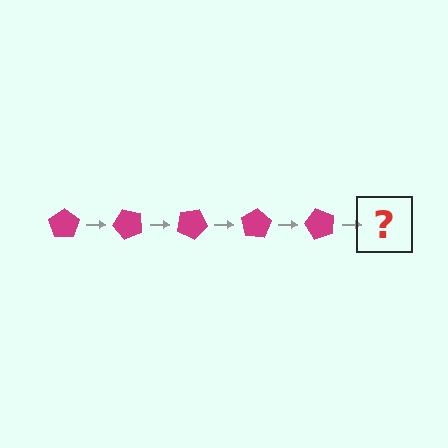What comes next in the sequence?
The next element should be a magenta pentagon rotated 250 degrees.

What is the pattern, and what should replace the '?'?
The pattern is that the pentagon rotates 50 degrees each step. The '?' should be a magenta pentagon rotated 250 degrees.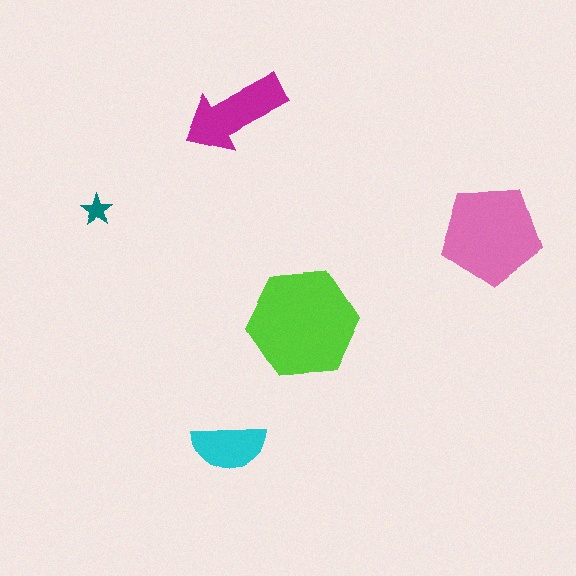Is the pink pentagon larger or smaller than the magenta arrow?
Larger.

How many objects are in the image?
There are 5 objects in the image.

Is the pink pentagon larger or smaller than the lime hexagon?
Smaller.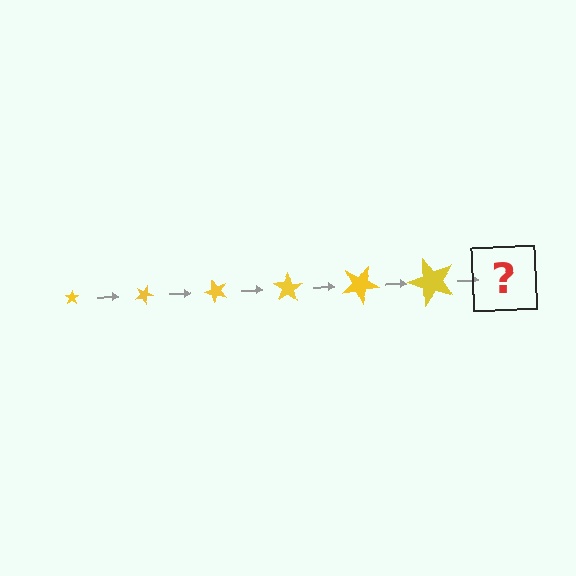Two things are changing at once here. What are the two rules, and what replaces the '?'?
The two rules are that the star grows larger each step and it rotates 25 degrees each step. The '?' should be a star, larger than the previous one and rotated 150 degrees from the start.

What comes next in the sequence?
The next element should be a star, larger than the previous one and rotated 150 degrees from the start.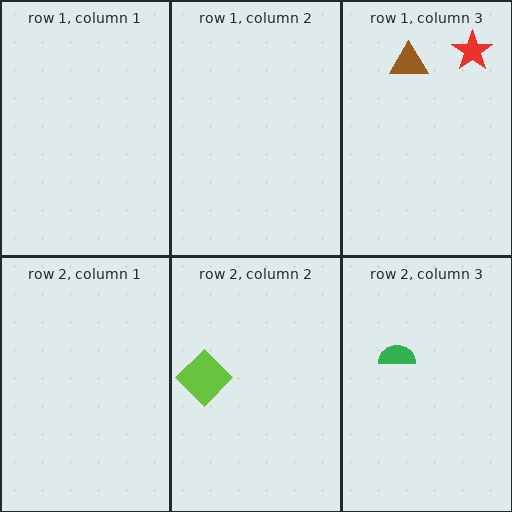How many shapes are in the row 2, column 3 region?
1.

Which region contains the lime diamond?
The row 2, column 2 region.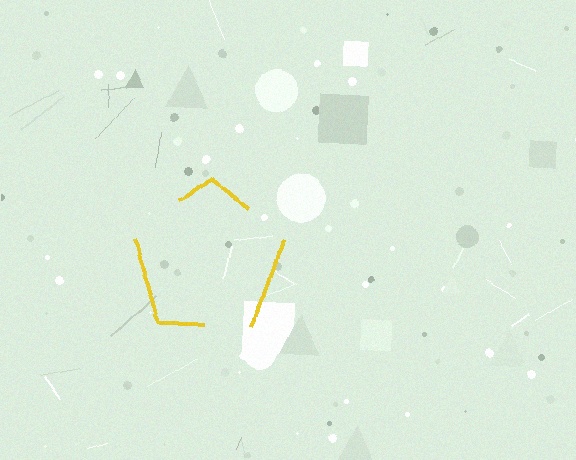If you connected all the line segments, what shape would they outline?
They would outline a pentagon.